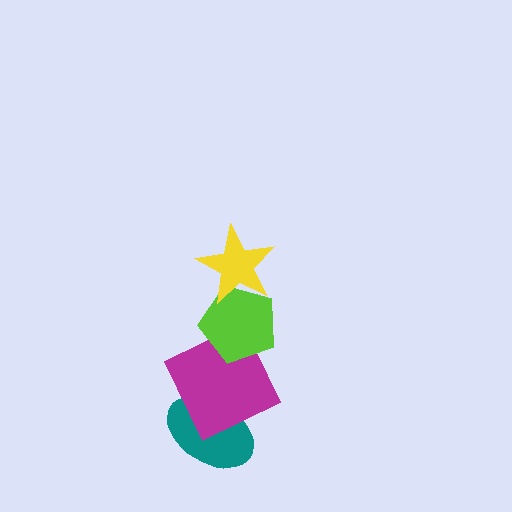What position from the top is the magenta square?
The magenta square is 3rd from the top.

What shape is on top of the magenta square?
The lime pentagon is on top of the magenta square.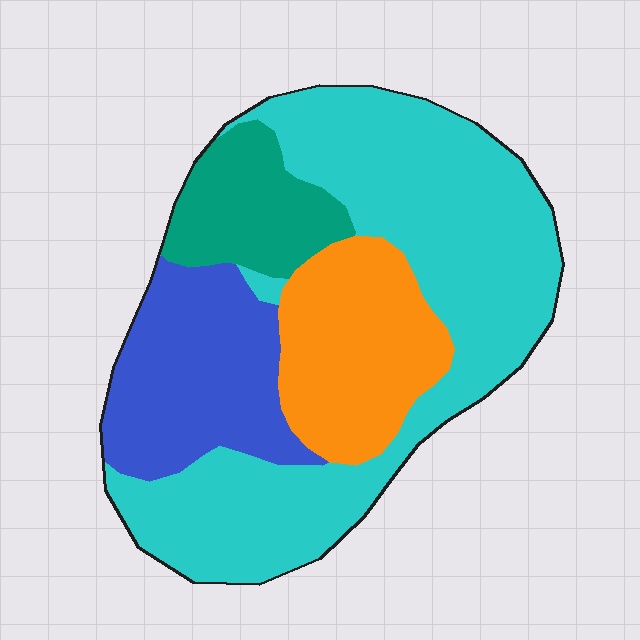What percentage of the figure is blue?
Blue covers around 20% of the figure.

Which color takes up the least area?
Teal, at roughly 10%.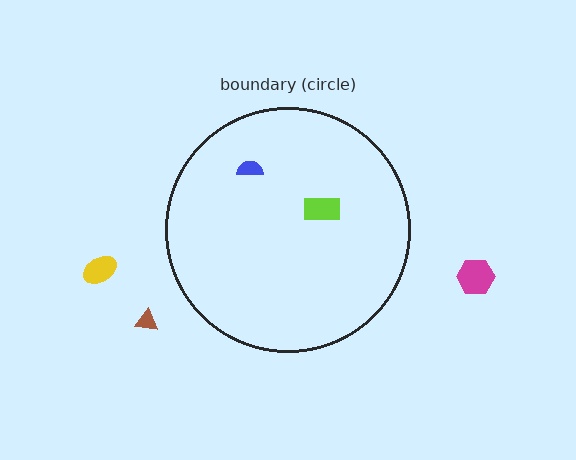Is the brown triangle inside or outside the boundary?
Outside.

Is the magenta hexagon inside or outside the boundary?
Outside.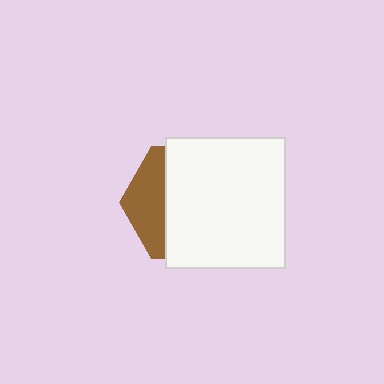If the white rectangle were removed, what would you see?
You would see the complete brown hexagon.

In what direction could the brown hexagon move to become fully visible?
The brown hexagon could move left. That would shift it out from behind the white rectangle entirely.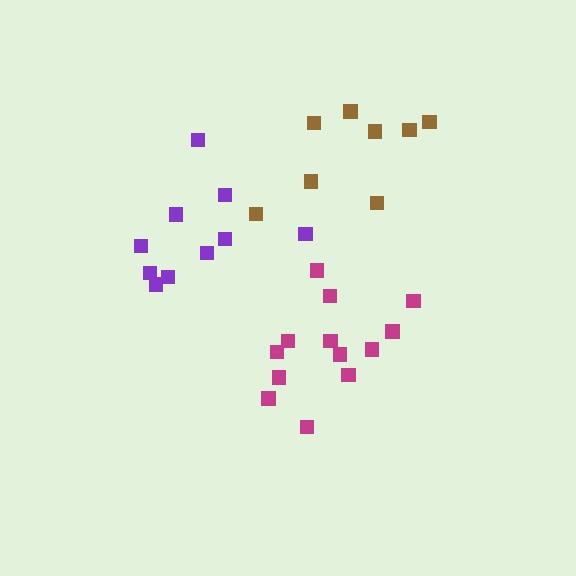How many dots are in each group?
Group 1: 10 dots, Group 2: 13 dots, Group 3: 8 dots (31 total).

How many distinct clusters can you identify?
There are 3 distinct clusters.